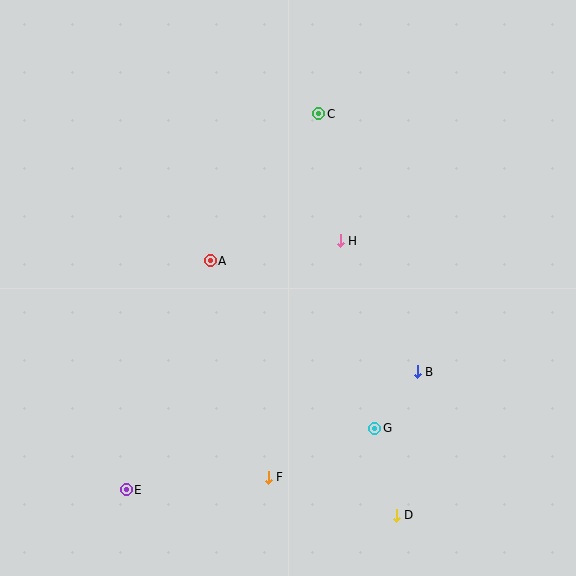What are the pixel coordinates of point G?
Point G is at (375, 428).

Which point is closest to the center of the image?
Point H at (340, 241) is closest to the center.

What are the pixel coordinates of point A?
Point A is at (210, 261).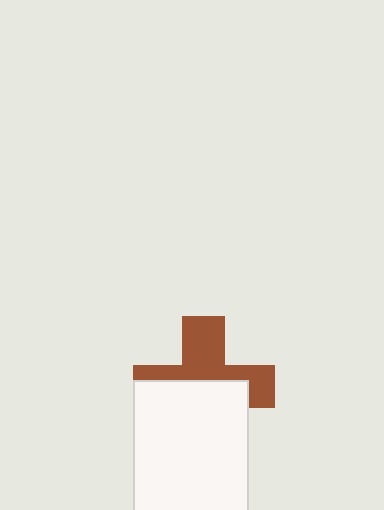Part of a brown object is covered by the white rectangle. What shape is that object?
It is a cross.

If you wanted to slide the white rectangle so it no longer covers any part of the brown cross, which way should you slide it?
Slide it down — that is the most direct way to separate the two shapes.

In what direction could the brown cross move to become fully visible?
The brown cross could move up. That would shift it out from behind the white rectangle entirely.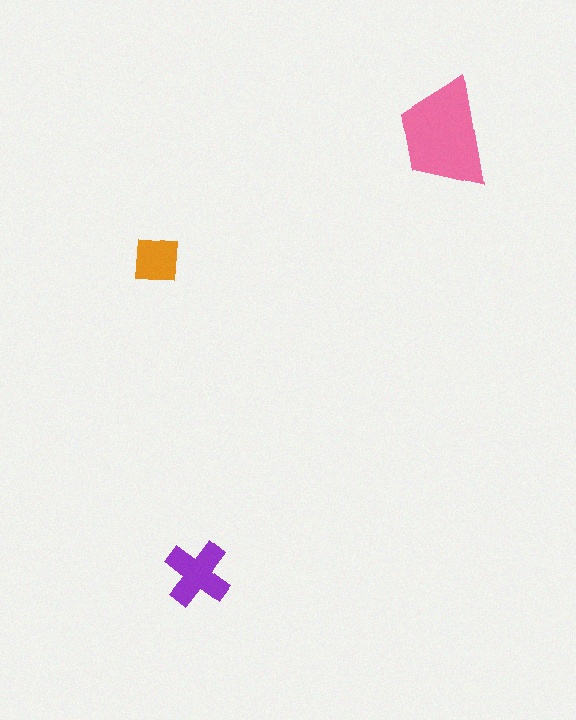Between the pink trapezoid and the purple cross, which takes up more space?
The pink trapezoid.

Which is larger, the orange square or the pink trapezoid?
The pink trapezoid.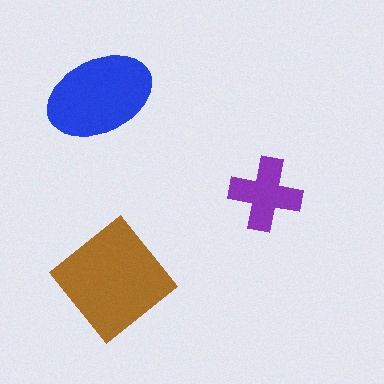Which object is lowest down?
The brown diamond is bottommost.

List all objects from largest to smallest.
The brown diamond, the blue ellipse, the purple cross.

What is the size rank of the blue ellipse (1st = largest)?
2nd.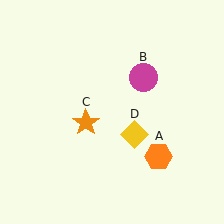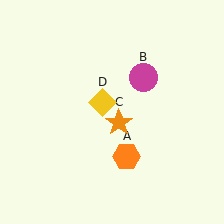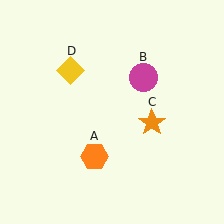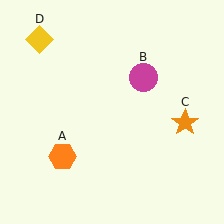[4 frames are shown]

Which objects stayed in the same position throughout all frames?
Magenta circle (object B) remained stationary.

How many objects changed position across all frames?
3 objects changed position: orange hexagon (object A), orange star (object C), yellow diamond (object D).